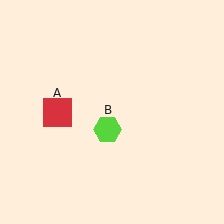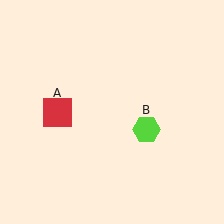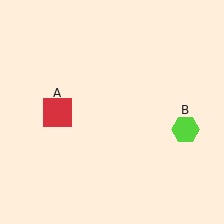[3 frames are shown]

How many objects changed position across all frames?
1 object changed position: lime hexagon (object B).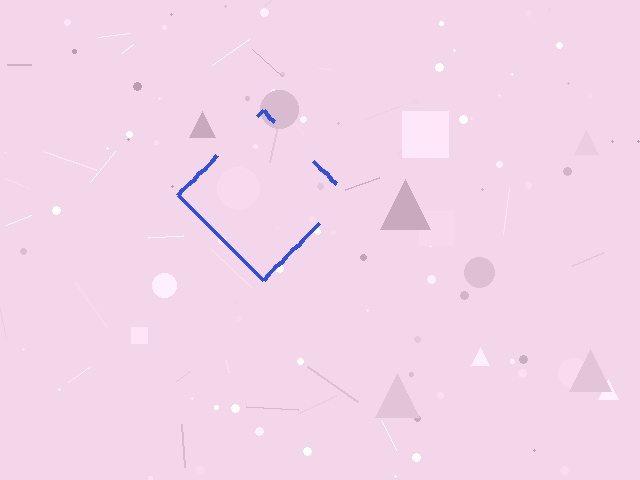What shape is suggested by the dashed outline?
The dashed outline suggests a diamond.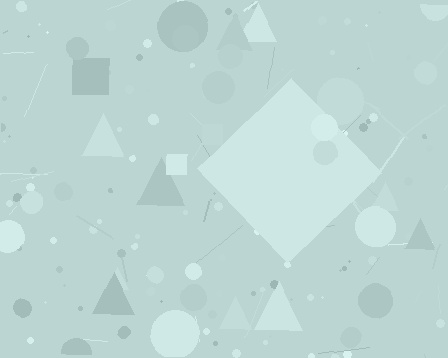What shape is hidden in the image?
A diamond is hidden in the image.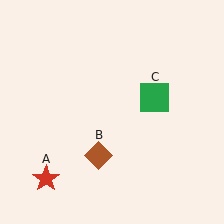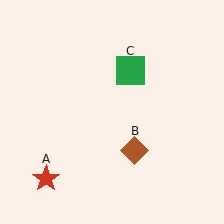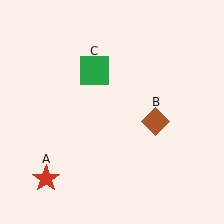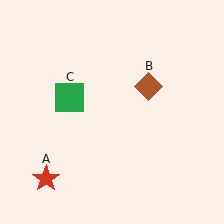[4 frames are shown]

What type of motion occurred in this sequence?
The brown diamond (object B), green square (object C) rotated counterclockwise around the center of the scene.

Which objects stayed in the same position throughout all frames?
Red star (object A) remained stationary.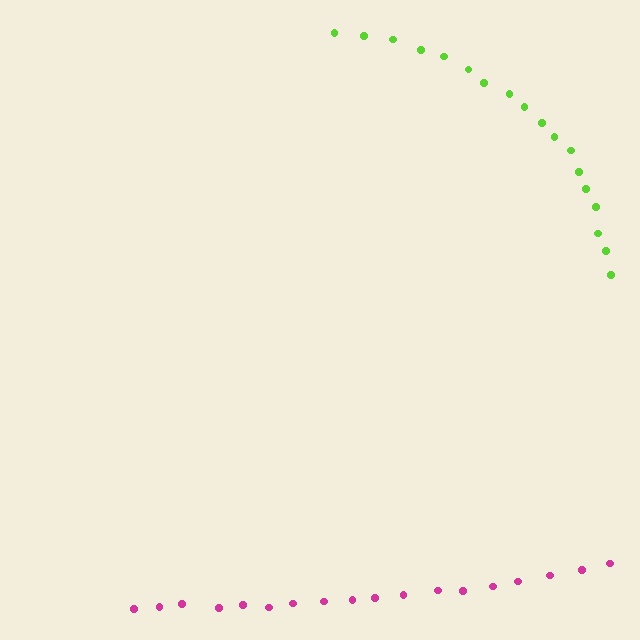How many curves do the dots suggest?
There are 2 distinct paths.